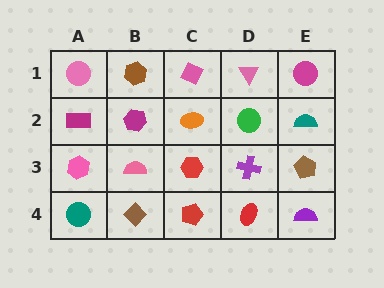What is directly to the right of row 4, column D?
A purple semicircle.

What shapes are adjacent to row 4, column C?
A red hexagon (row 3, column C), a brown diamond (row 4, column B), a red ellipse (row 4, column D).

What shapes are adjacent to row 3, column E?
A teal semicircle (row 2, column E), a purple semicircle (row 4, column E), a purple cross (row 3, column D).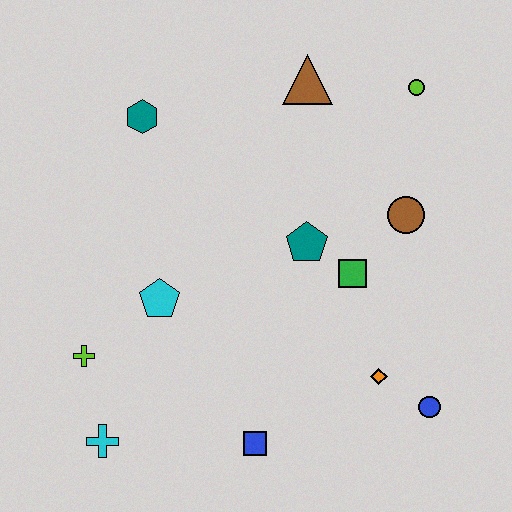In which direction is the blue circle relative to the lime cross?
The blue circle is to the right of the lime cross.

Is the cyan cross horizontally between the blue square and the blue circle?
No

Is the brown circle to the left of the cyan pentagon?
No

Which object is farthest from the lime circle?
The cyan cross is farthest from the lime circle.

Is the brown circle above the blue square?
Yes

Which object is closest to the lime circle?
The brown triangle is closest to the lime circle.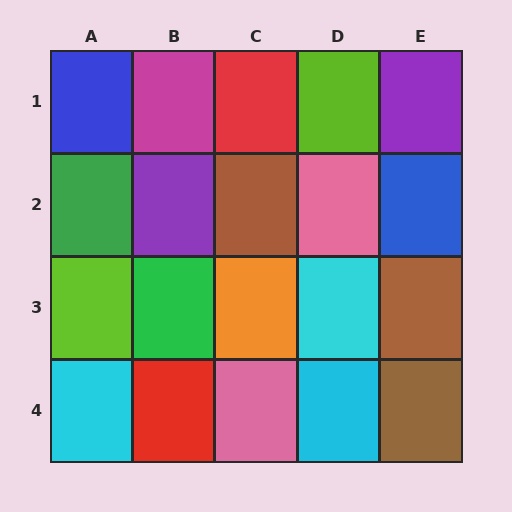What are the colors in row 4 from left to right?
Cyan, red, pink, cyan, brown.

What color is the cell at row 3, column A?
Lime.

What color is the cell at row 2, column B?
Purple.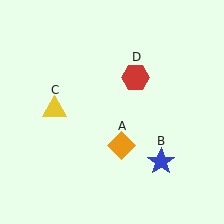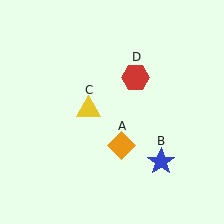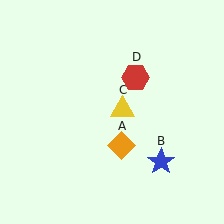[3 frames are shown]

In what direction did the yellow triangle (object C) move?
The yellow triangle (object C) moved right.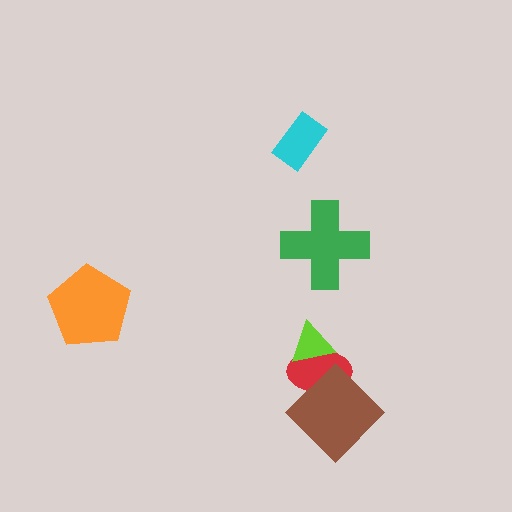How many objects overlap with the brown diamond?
1 object overlaps with the brown diamond.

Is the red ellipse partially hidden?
Yes, it is partially covered by another shape.